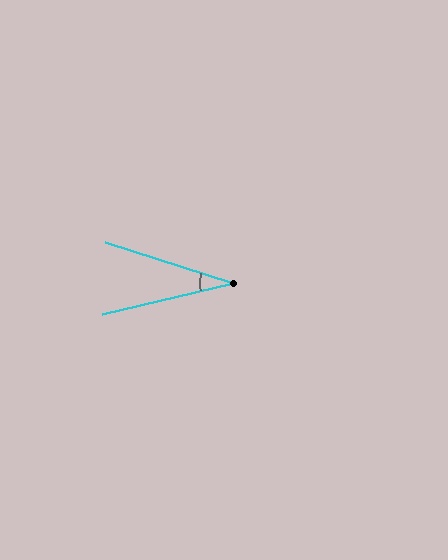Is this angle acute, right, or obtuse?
It is acute.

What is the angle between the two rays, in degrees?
Approximately 31 degrees.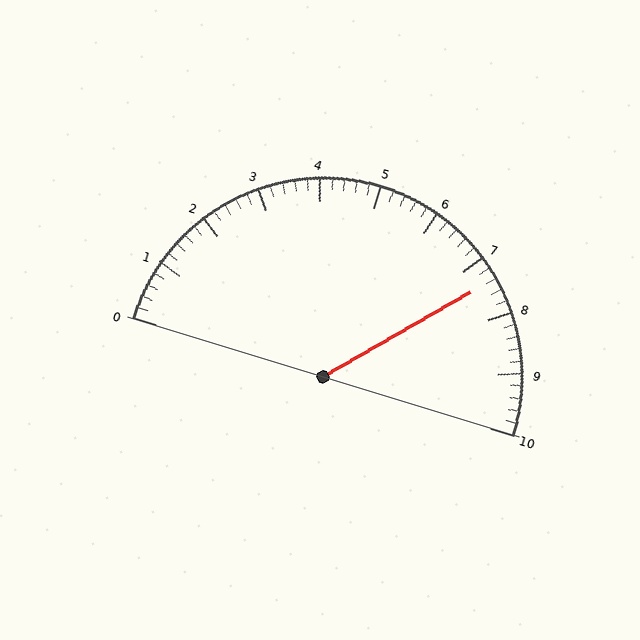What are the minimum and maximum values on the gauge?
The gauge ranges from 0 to 10.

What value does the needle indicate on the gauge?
The needle indicates approximately 7.4.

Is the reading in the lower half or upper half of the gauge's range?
The reading is in the upper half of the range (0 to 10).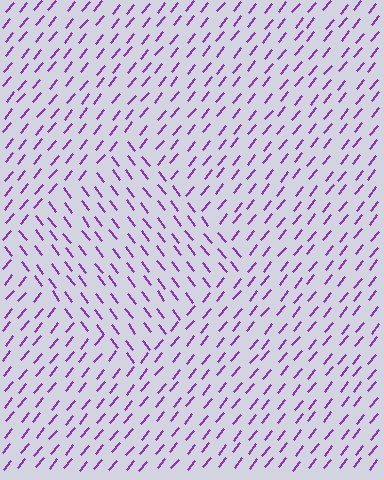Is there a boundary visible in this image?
Yes, there is a texture boundary formed by a change in line orientation.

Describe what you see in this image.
The image is filled with small purple line segments. A diamond region in the image has lines oriented differently from the surrounding lines, creating a visible texture boundary.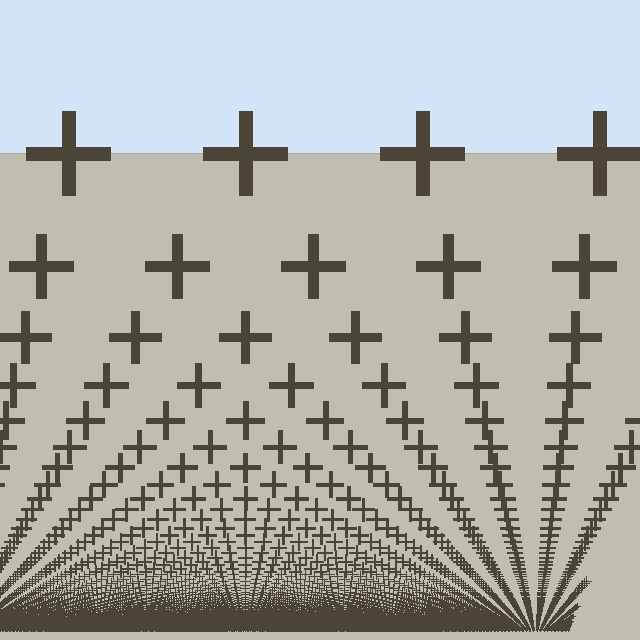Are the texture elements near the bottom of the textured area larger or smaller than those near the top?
Smaller. The gradient is inverted — elements near the bottom are smaller and denser.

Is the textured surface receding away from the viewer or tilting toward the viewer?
The surface appears to tilt toward the viewer. Texture elements get larger and sparser toward the top.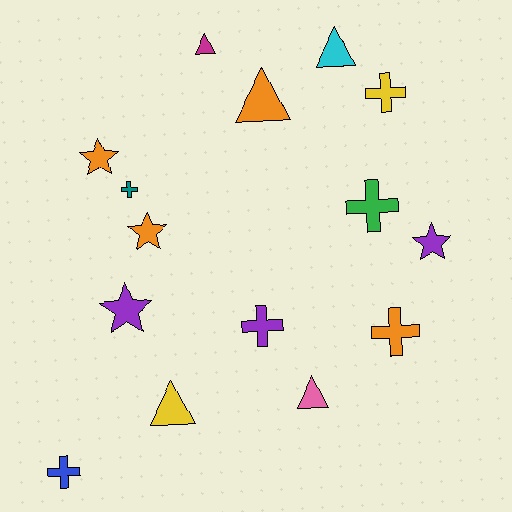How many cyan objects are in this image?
There is 1 cyan object.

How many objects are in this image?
There are 15 objects.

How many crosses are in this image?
There are 6 crosses.